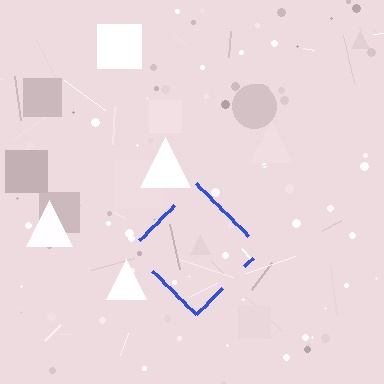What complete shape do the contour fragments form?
The contour fragments form a diamond.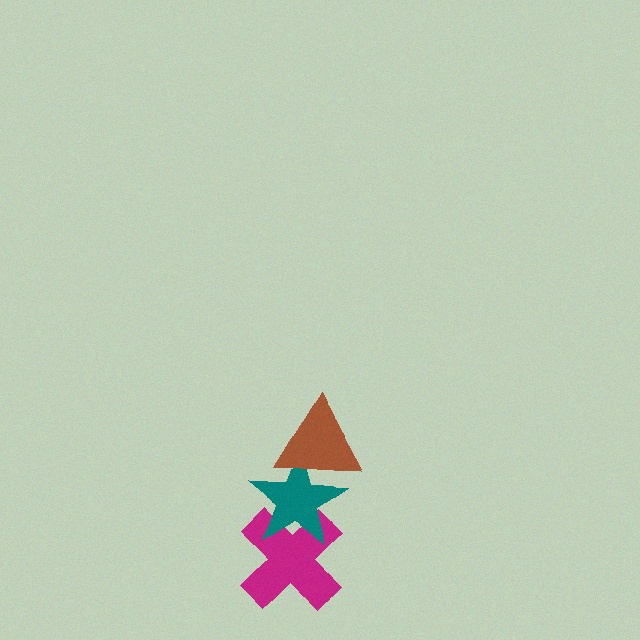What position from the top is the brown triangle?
The brown triangle is 1st from the top.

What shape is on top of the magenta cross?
The teal star is on top of the magenta cross.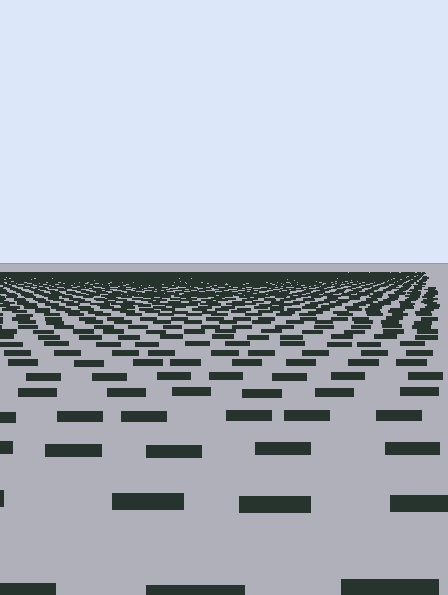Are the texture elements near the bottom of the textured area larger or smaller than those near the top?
Larger. Near the bottom, elements are closer to the viewer and appear at a bigger on-screen size.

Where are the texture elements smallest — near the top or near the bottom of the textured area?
Near the top.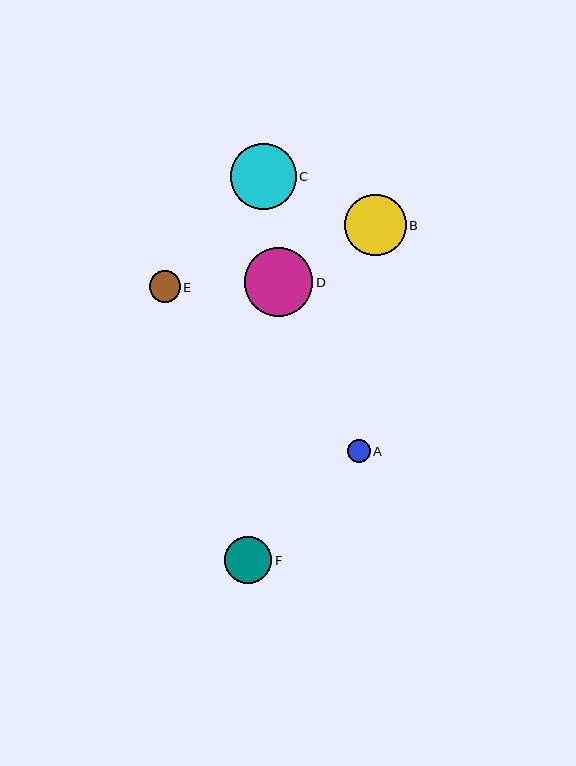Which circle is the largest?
Circle D is the largest with a size of approximately 69 pixels.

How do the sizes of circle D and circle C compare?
Circle D and circle C are approximately the same size.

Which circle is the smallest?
Circle A is the smallest with a size of approximately 23 pixels.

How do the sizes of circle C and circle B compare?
Circle C and circle B are approximately the same size.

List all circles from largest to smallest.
From largest to smallest: D, C, B, F, E, A.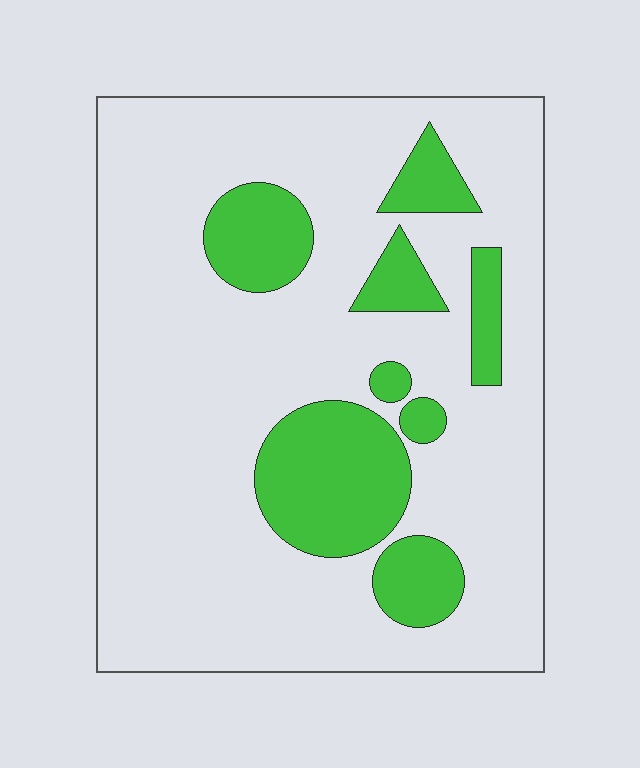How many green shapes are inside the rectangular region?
8.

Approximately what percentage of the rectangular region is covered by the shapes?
Approximately 20%.